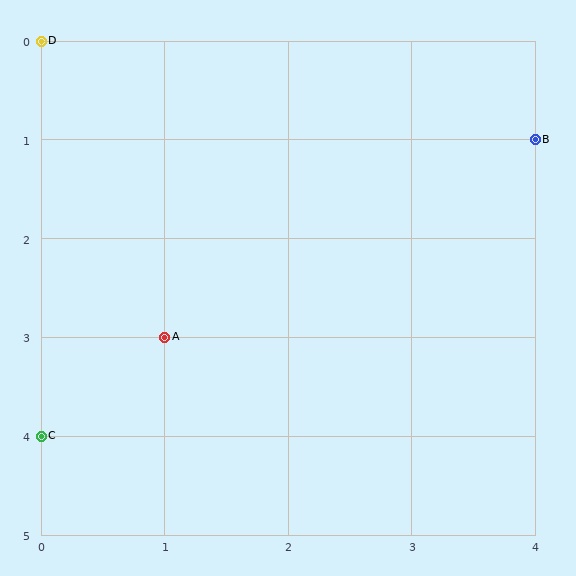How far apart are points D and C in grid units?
Points D and C are 4 rows apart.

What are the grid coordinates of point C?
Point C is at grid coordinates (0, 4).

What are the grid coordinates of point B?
Point B is at grid coordinates (4, 1).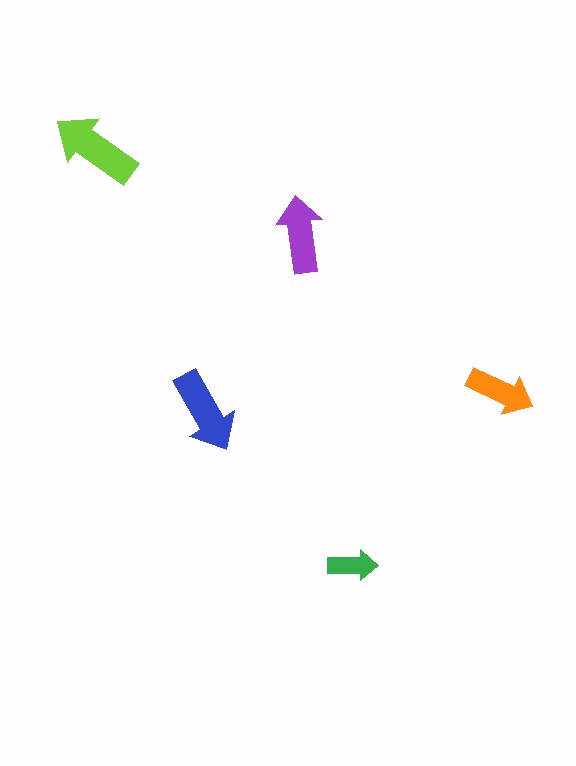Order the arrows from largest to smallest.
the lime one, the blue one, the purple one, the orange one, the green one.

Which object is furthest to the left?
The lime arrow is leftmost.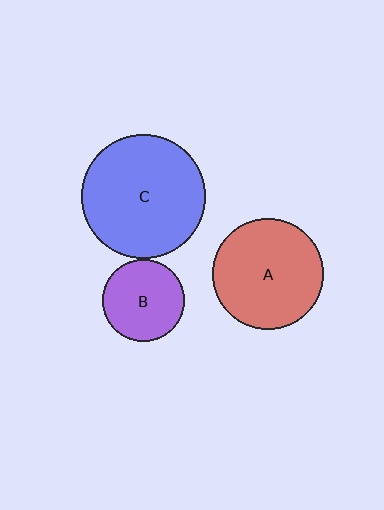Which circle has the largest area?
Circle C (blue).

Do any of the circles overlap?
No, none of the circles overlap.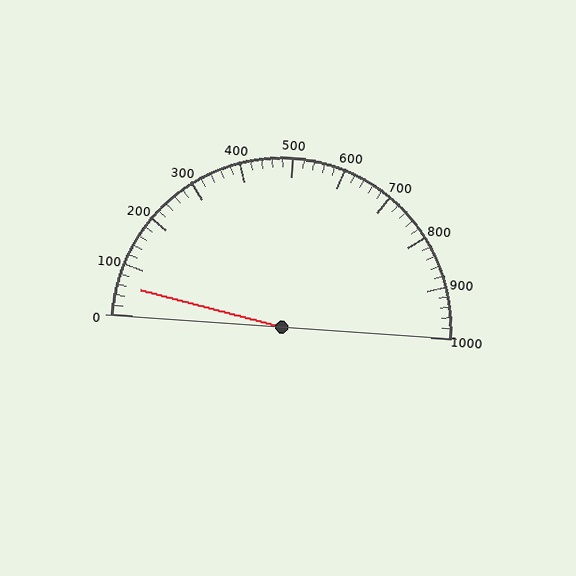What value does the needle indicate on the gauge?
The needle indicates approximately 60.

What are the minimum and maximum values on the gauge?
The gauge ranges from 0 to 1000.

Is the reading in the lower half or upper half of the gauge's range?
The reading is in the lower half of the range (0 to 1000).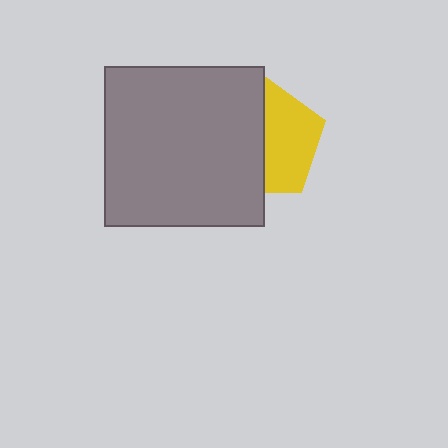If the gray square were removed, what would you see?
You would see the complete yellow pentagon.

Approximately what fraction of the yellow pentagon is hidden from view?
Roughly 52% of the yellow pentagon is hidden behind the gray square.